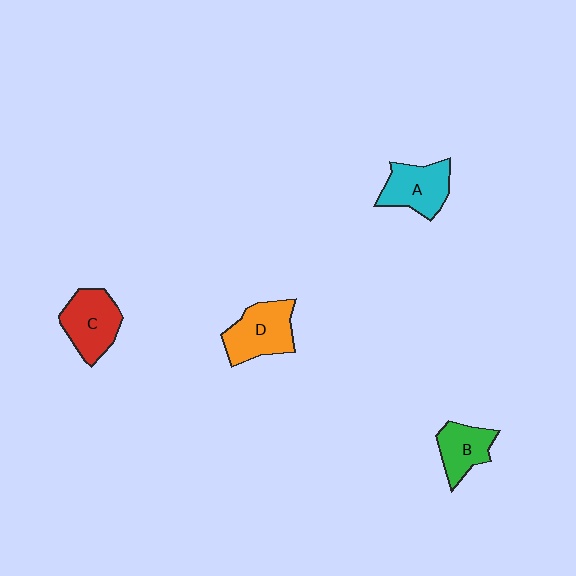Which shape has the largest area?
Shape D (orange).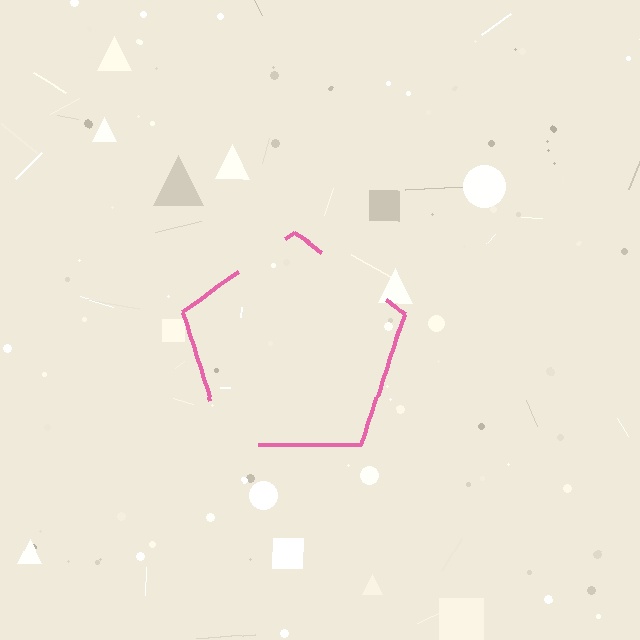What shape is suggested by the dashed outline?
The dashed outline suggests a pentagon.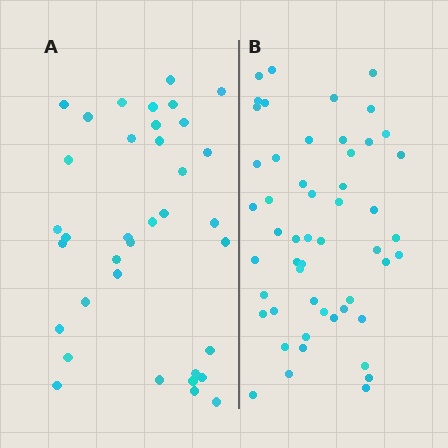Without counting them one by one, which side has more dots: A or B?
Region B (the right region) has more dots.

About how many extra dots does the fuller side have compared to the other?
Region B has approximately 15 more dots than region A.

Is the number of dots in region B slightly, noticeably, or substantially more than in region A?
Region B has noticeably more, but not dramatically so. The ratio is roughly 1.4 to 1.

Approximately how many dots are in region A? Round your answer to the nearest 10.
About 40 dots. (The exact count is 36, which rounds to 40.)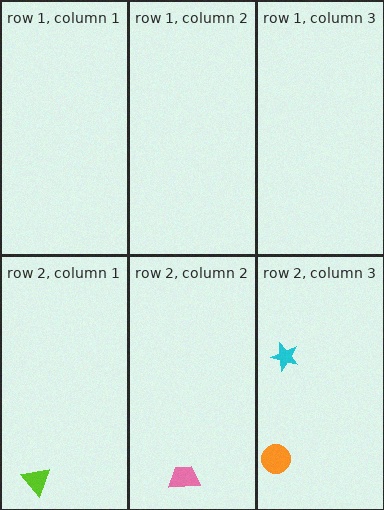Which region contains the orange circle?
The row 2, column 3 region.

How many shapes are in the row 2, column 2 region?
1.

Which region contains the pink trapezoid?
The row 2, column 2 region.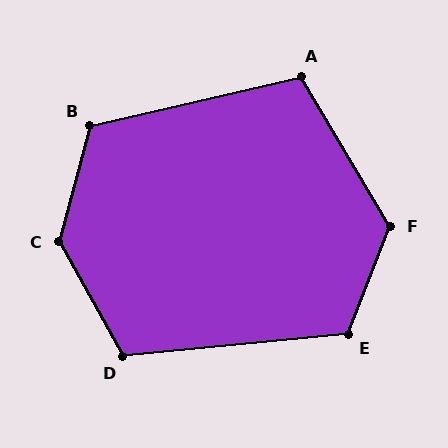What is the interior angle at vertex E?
Approximately 117 degrees (obtuse).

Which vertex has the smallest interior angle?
A, at approximately 108 degrees.